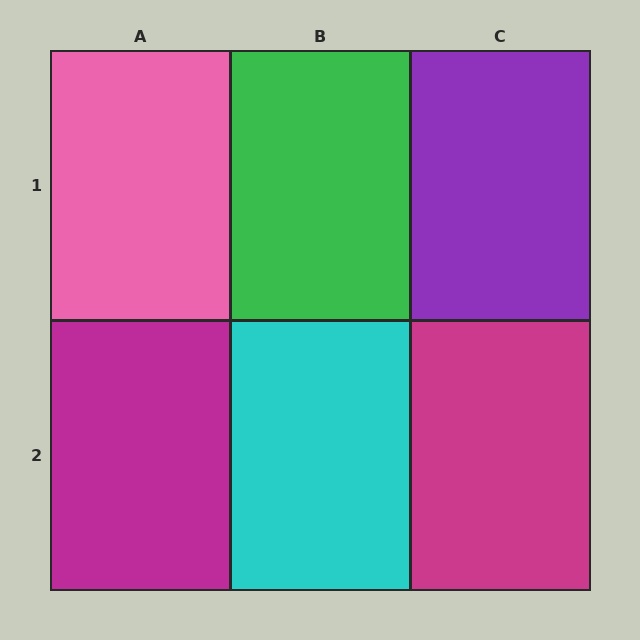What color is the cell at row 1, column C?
Purple.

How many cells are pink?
1 cell is pink.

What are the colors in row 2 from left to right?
Magenta, cyan, magenta.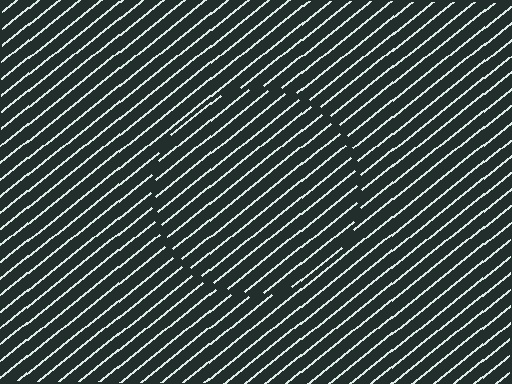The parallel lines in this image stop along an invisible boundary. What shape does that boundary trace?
An illusory circle. The interior of the shape contains the same grating, shifted by half a period — the contour is defined by the phase discontinuity where line-ends from the inner and outer gratings abut.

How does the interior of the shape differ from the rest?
The interior of the shape contains the same grating, shifted by half a period — the contour is defined by the phase discontinuity where line-ends from the inner and outer gratings abut.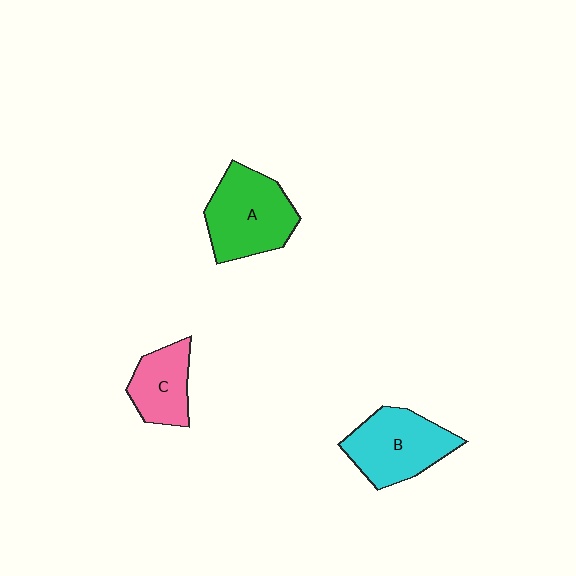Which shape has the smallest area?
Shape C (pink).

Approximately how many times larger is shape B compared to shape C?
Approximately 1.5 times.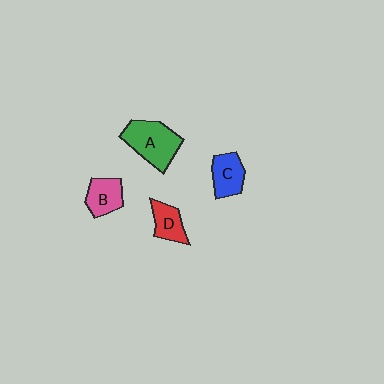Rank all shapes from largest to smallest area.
From largest to smallest: A (green), C (blue), B (pink), D (red).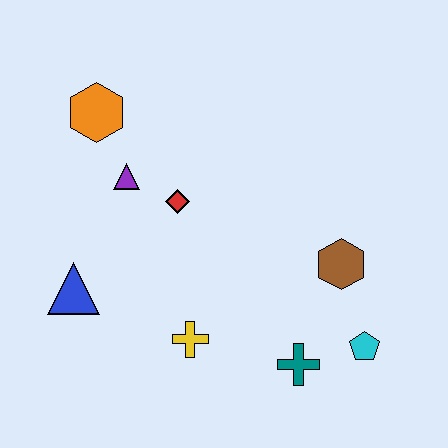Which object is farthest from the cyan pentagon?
The orange hexagon is farthest from the cyan pentagon.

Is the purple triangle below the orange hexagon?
Yes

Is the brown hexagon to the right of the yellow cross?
Yes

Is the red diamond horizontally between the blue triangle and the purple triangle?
No